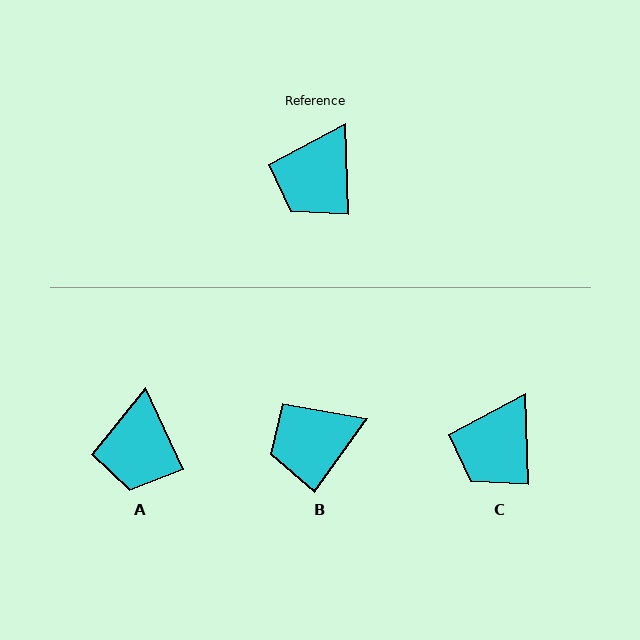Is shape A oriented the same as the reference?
No, it is off by about 23 degrees.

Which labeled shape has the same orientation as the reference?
C.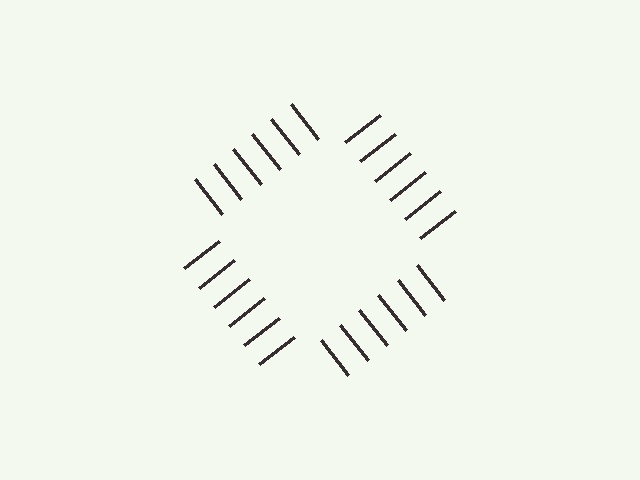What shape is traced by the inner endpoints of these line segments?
An illusory square — the line segments terminate on its edges but no continuous stroke is drawn.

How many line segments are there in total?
24 — 6 along each of the 4 edges.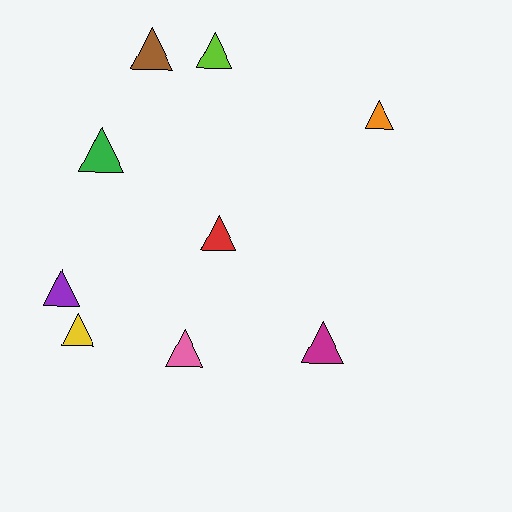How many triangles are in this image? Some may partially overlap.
There are 9 triangles.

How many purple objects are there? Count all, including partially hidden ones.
There is 1 purple object.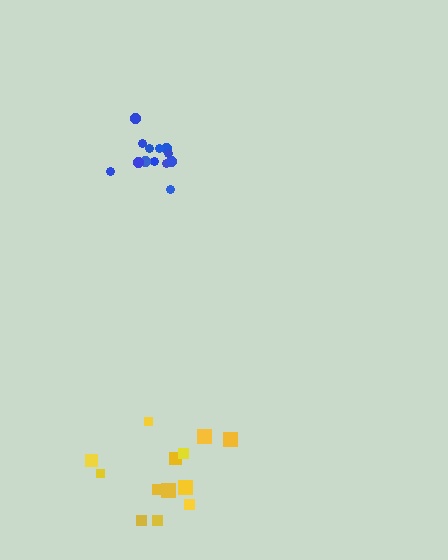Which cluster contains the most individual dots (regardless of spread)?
Blue (14).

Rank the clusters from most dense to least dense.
blue, yellow.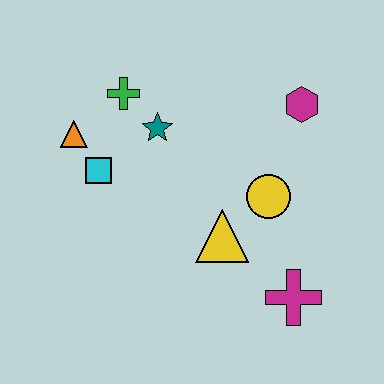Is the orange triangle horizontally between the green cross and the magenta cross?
No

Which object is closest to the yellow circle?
The yellow triangle is closest to the yellow circle.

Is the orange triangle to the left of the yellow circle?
Yes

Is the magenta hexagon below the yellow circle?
No